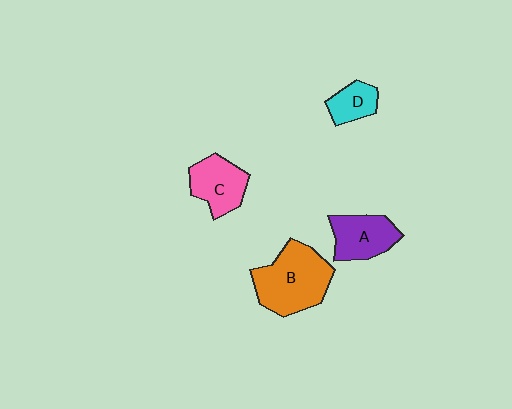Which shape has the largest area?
Shape B (orange).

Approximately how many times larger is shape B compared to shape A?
Approximately 1.6 times.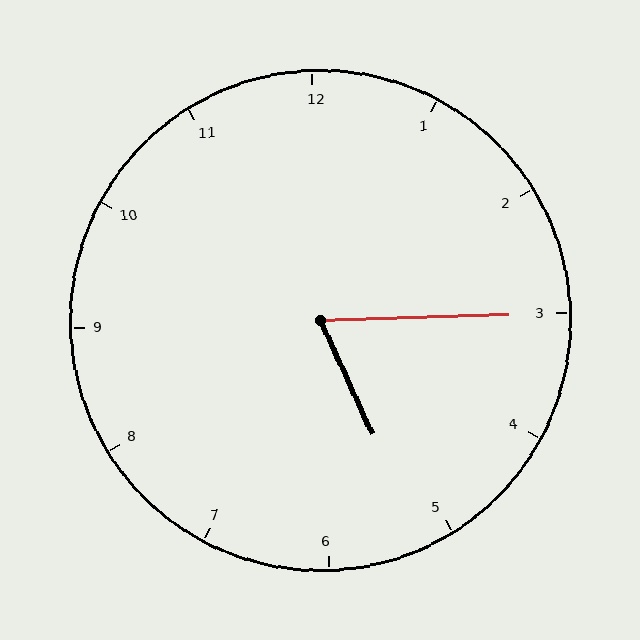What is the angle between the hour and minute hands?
Approximately 68 degrees.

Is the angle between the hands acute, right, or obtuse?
It is acute.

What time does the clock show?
5:15.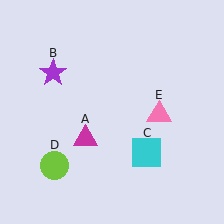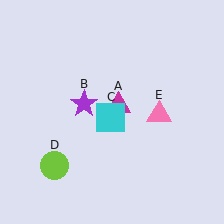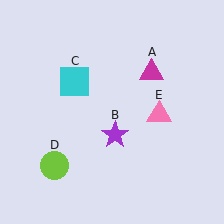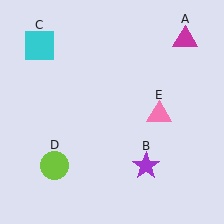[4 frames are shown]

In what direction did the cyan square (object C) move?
The cyan square (object C) moved up and to the left.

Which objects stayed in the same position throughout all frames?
Lime circle (object D) and pink triangle (object E) remained stationary.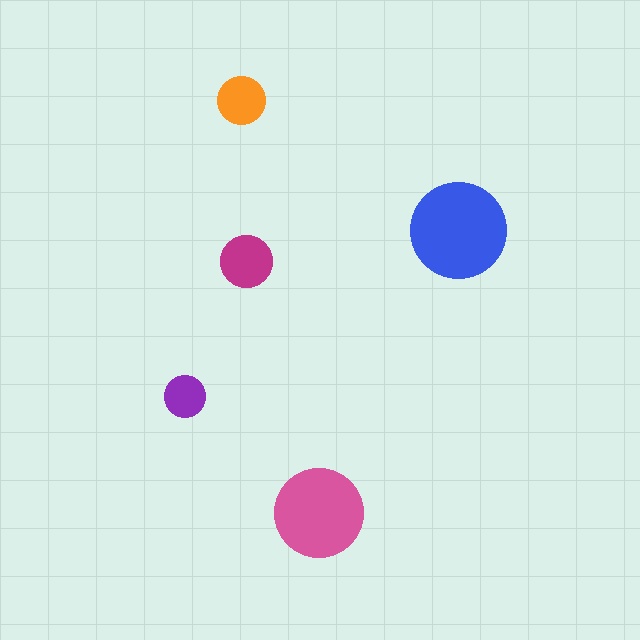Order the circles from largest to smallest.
the blue one, the pink one, the magenta one, the orange one, the purple one.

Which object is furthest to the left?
The purple circle is leftmost.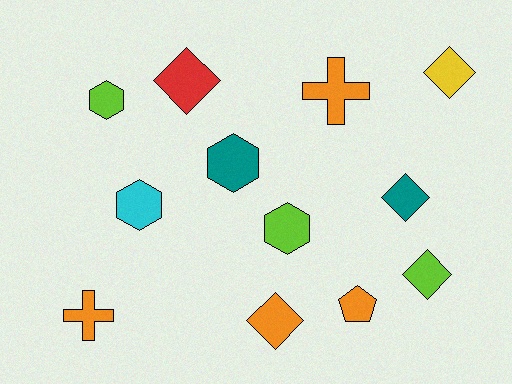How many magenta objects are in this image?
There are no magenta objects.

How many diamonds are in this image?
There are 5 diamonds.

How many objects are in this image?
There are 12 objects.